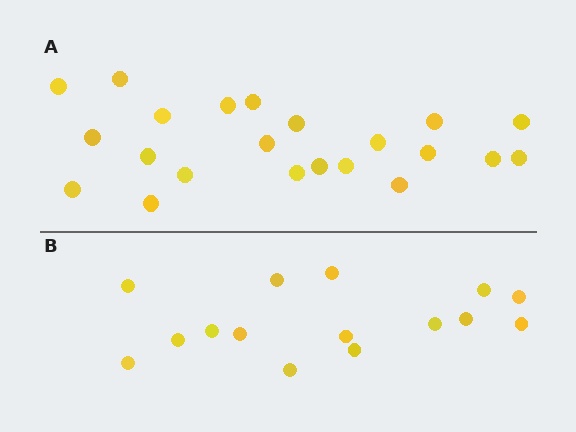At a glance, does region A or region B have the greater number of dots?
Region A (the top region) has more dots.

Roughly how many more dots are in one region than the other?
Region A has roughly 8 or so more dots than region B.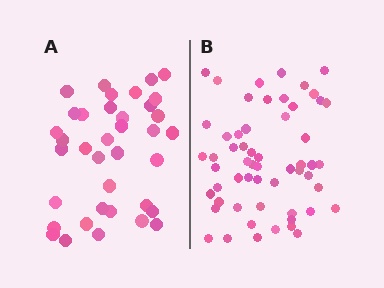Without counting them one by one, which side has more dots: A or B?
Region B (the right region) has more dots.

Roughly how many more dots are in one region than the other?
Region B has approximately 20 more dots than region A.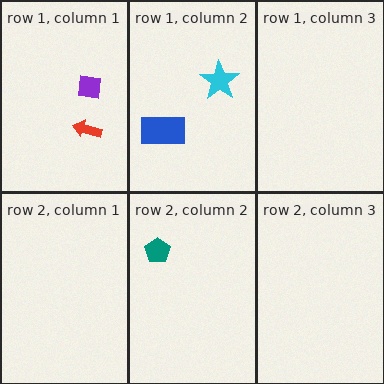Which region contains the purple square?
The row 1, column 1 region.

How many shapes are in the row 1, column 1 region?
2.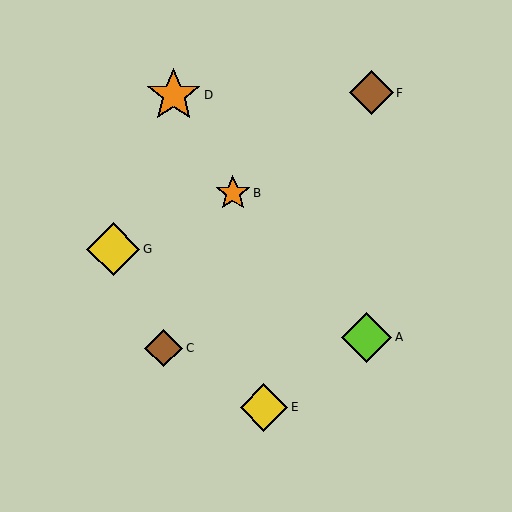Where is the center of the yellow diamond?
The center of the yellow diamond is at (113, 249).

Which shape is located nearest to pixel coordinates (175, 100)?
The orange star (labeled D) at (174, 95) is nearest to that location.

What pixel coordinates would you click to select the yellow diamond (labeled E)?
Click at (264, 407) to select the yellow diamond E.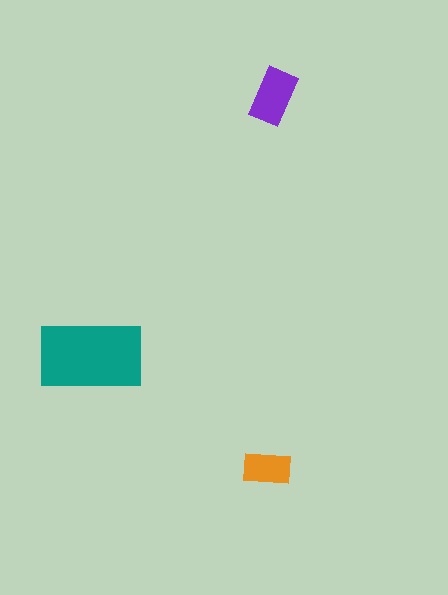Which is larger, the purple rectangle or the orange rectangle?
The purple one.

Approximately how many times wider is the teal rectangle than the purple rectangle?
About 2 times wider.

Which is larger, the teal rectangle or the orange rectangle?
The teal one.